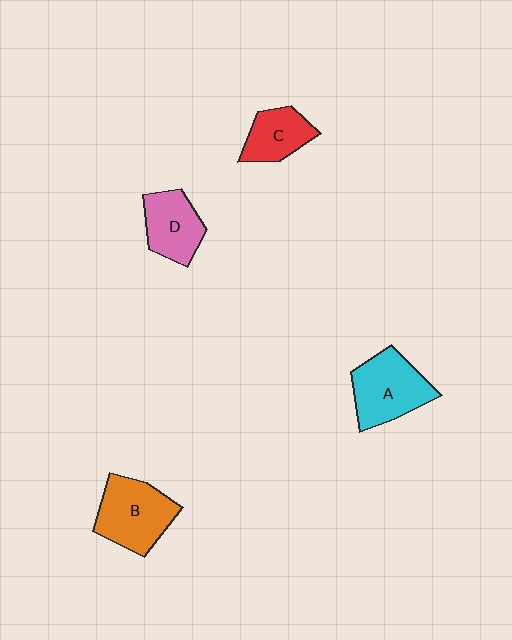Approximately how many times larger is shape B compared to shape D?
Approximately 1.3 times.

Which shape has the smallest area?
Shape C (red).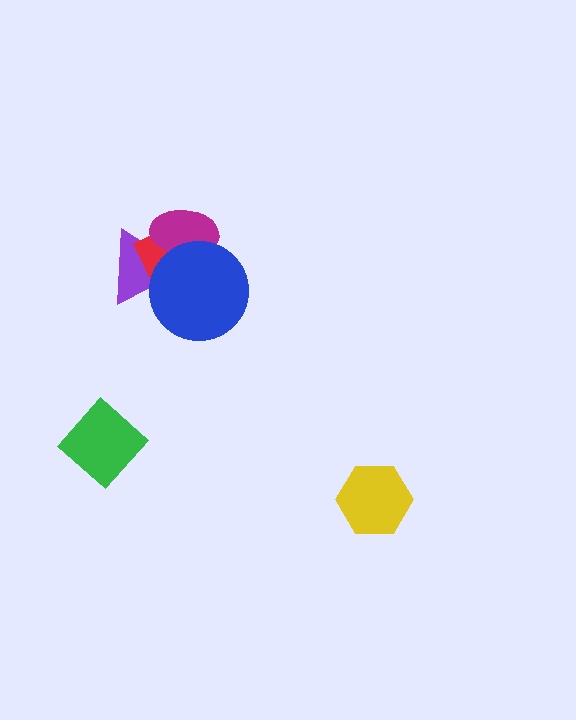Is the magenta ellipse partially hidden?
Yes, it is partially covered by another shape.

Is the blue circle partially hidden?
No, no other shape covers it.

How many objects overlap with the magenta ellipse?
3 objects overlap with the magenta ellipse.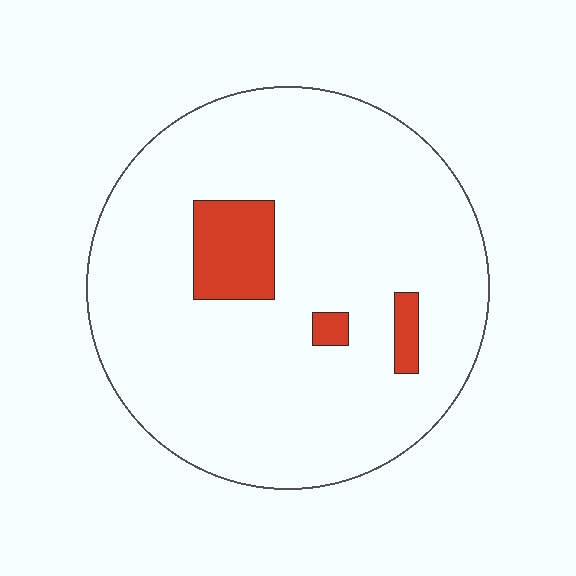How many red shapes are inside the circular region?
3.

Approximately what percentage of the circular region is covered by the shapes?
Approximately 10%.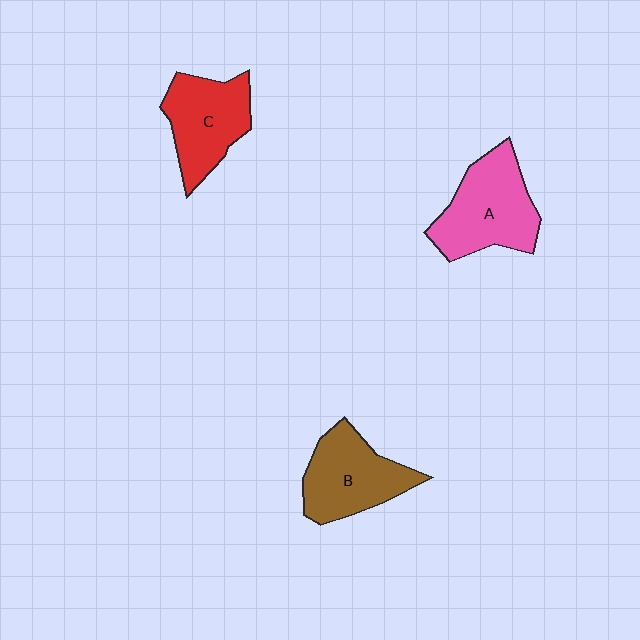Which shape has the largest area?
Shape A (pink).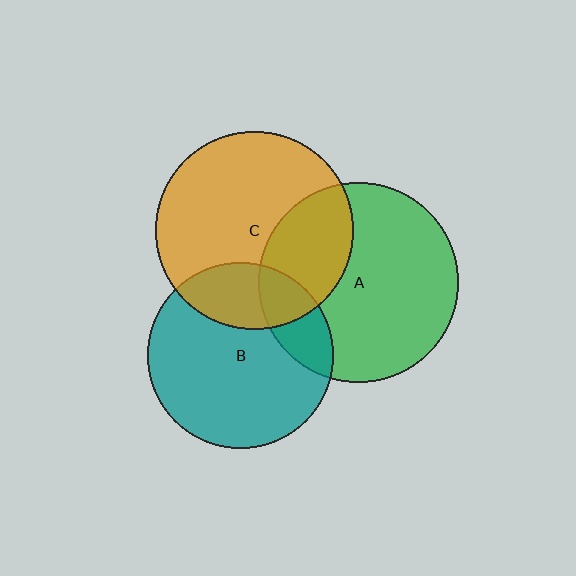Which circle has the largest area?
Circle A (green).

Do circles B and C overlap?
Yes.